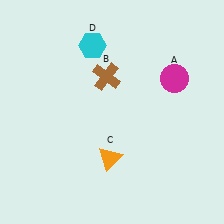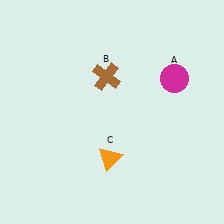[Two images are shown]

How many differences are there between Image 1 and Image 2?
There is 1 difference between the two images.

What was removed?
The cyan hexagon (D) was removed in Image 2.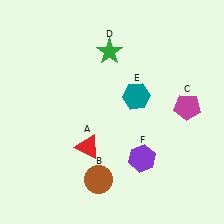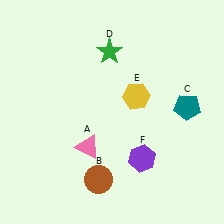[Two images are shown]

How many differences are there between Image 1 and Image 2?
There are 3 differences between the two images.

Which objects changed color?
A changed from red to pink. C changed from magenta to teal. E changed from teal to yellow.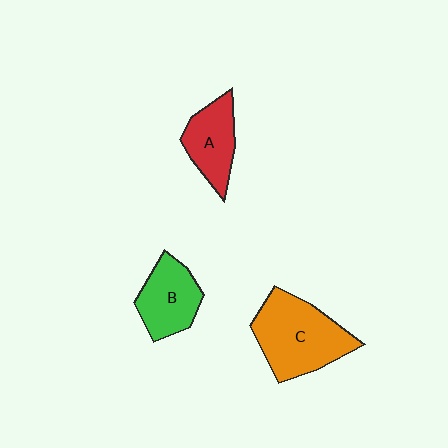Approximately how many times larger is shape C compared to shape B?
Approximately 1.5 times.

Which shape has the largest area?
Shape C (orange).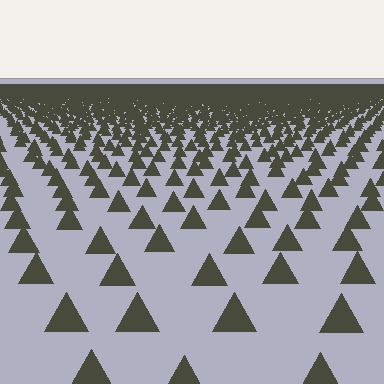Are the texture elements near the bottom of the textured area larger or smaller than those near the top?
Larger. Near the bottom, elements are closer to the viewer and appear at a bigger on-screen size.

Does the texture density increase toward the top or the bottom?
Density increases toward the top.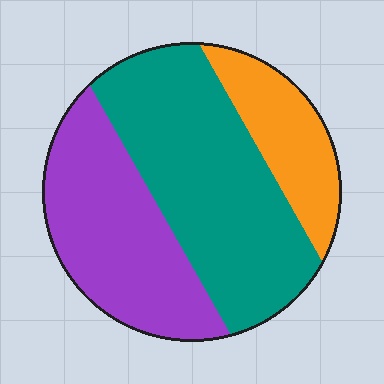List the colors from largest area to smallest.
From largest to smallest: teal, purple, orange.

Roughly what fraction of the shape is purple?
Purple covers roughly 35% of the shape.